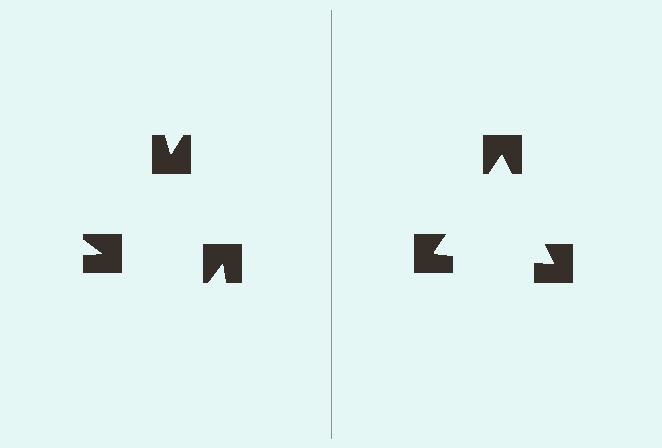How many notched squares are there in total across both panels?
6 — 3 on each side.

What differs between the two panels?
The notched squares are positioned identically on both sides; only the wedge orientations differ. On the right they align to a triangle; on the left they are misaligned.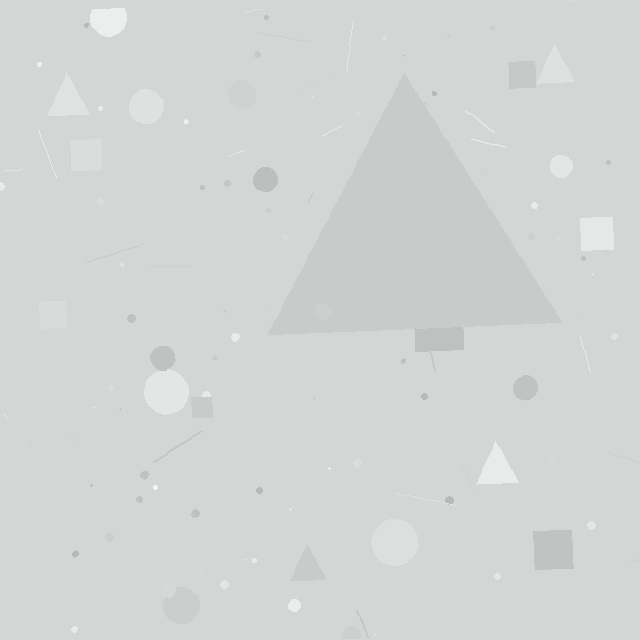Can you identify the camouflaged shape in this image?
The camouflaged shape is a triangle.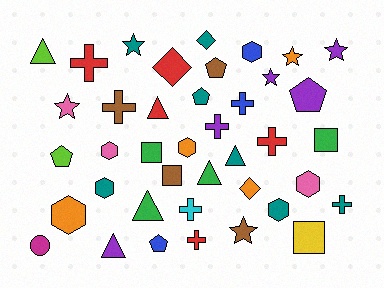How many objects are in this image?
There are 40 objects.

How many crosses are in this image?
There are 8 crosses.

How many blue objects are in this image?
There are 3 blue objects.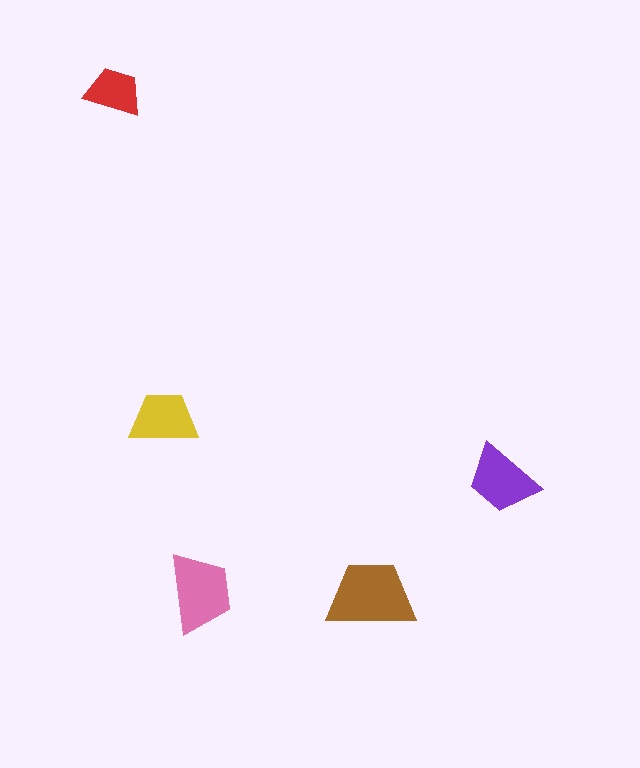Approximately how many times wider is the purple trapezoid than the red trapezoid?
About 1.5 times wider.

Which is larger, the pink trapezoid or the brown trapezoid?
The brown one.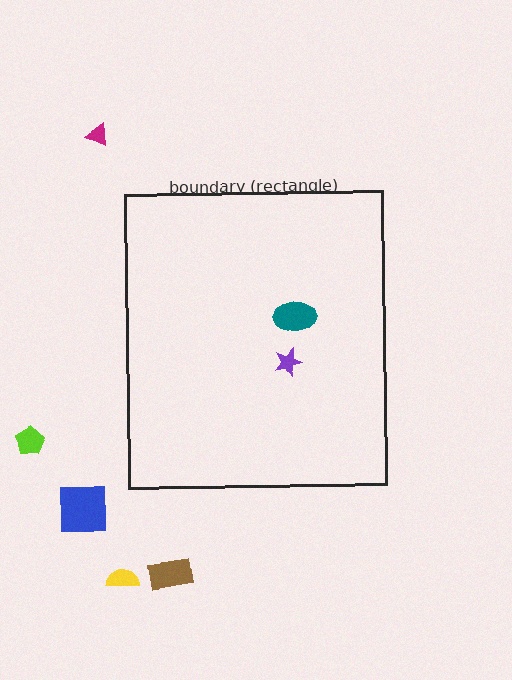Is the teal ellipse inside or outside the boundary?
Inside.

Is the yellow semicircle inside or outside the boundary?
Outside.